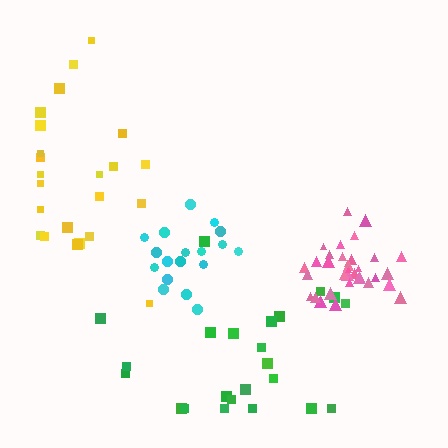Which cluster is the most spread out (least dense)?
Green.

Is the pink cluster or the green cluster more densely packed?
Pink.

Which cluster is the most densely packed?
Pink.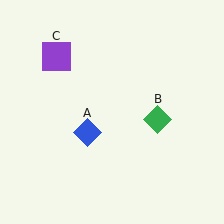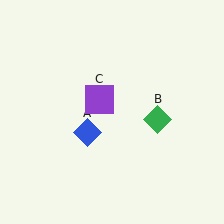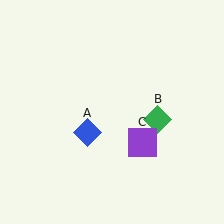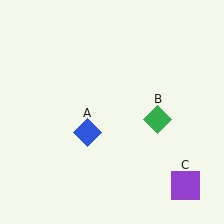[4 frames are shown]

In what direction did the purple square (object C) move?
The purple square (object C) moved down and to the right.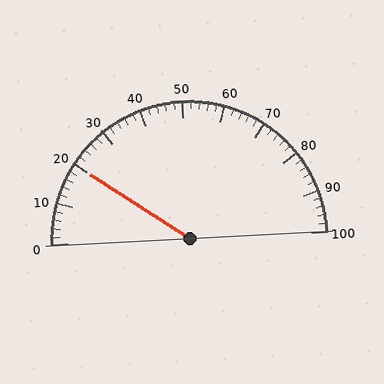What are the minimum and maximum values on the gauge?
The gauge ranges from 0 to 100.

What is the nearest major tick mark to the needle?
The nearest major tick mark is 20.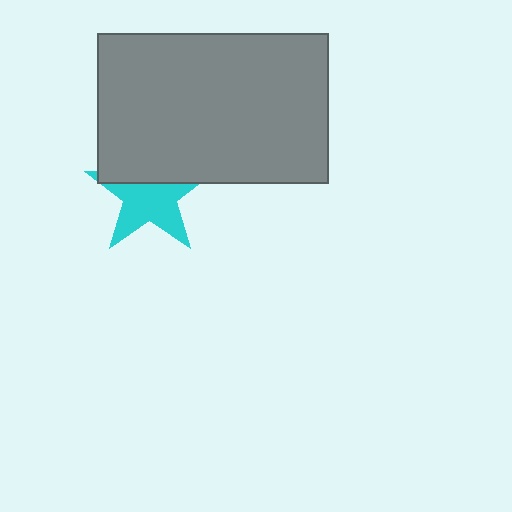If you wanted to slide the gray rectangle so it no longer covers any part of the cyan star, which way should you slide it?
Slide it up — that is the most direct way to separate the two shapes.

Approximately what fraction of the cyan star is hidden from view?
Roughly 38% of the cyan star is hidden behind the gray rectangle.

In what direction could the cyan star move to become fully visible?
The cyan star could move down. That would shift it out from behind the gray rectangle entirely.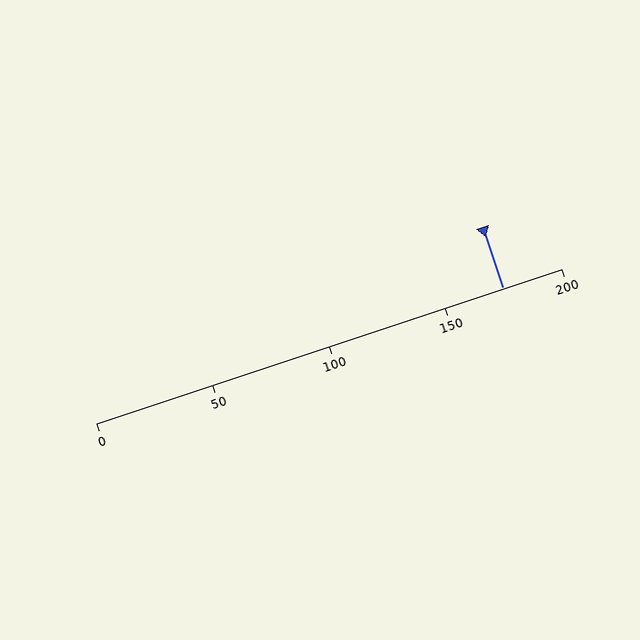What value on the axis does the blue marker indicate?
The marker indicates approximately 175.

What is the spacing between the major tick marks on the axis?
The major ticks are spaced 50 apart.